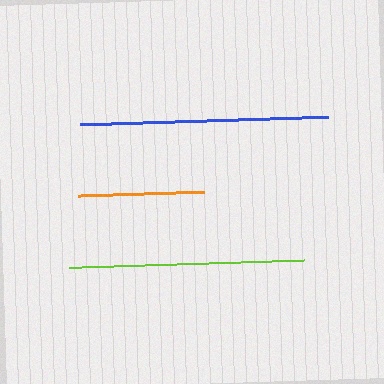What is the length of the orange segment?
The orange segment is approximately 126 pixels long.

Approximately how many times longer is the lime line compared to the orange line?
The lime line is approximately 1.9 times the length of the orange line.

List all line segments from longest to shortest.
From longest to shortest: blue, lime, orange.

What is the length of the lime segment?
The lime segment is approximately 235 pixels long.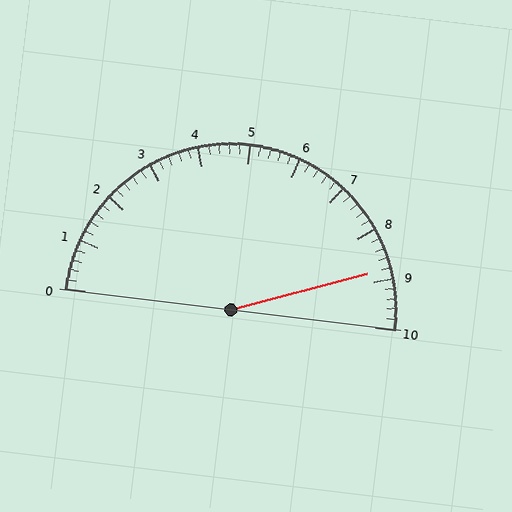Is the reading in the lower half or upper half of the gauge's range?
The reading is in the upper half of the range (0 to 10).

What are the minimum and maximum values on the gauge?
The gauge ranges from 0 to 10.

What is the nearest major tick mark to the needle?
The nearest major tick mark is 9.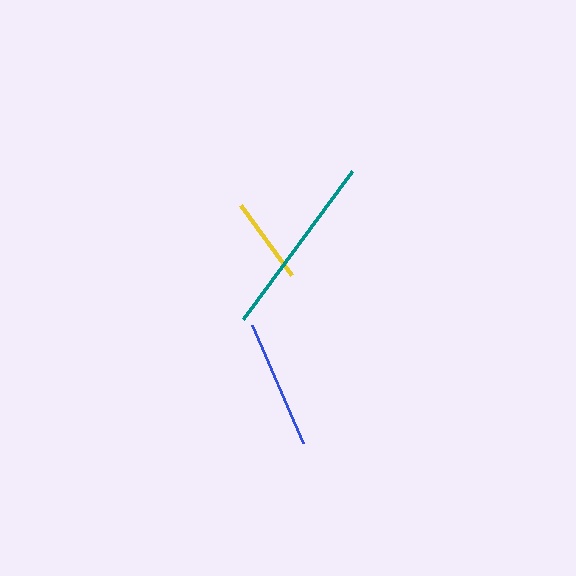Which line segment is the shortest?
The yellow line is the shortest at approximately 87 pixels.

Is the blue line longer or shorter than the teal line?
The teal line is longer than the blue line.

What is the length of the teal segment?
The teal segment is approximately 184 pixels long.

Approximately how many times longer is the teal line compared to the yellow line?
The teal line is approximately 2.1 times the length of the yellow line.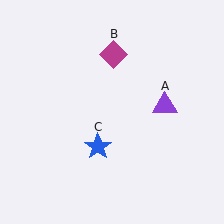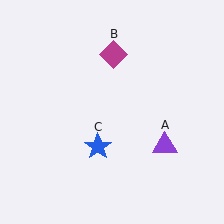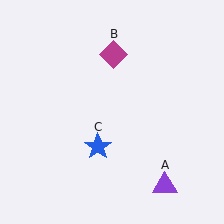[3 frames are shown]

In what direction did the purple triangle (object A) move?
The purple triangle (object A) moved down.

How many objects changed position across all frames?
1 object changed position: purple triangle (object A).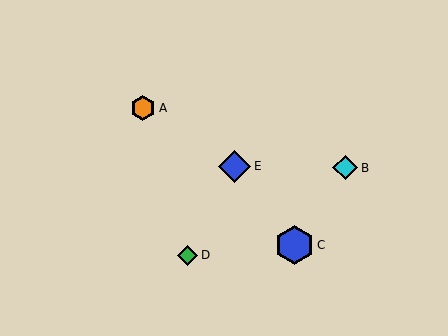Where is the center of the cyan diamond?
The center of the cyan diamond is at (345, 168).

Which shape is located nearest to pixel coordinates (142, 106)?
The orange hexagon (labeled A) at (143, 108) is nearest to that location.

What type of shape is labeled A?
Shape A is an orange hexagon.